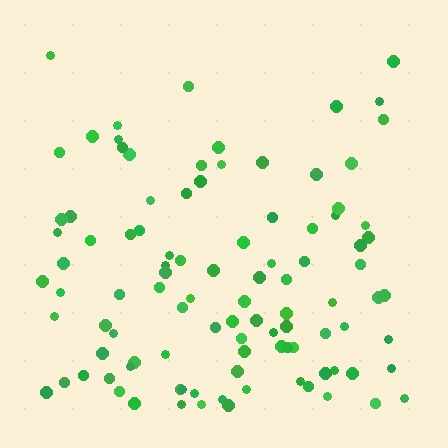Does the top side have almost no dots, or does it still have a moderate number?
Still a moderate number, just noticeably fewer than the bottom.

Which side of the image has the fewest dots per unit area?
The top.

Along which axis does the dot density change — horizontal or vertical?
Vertical.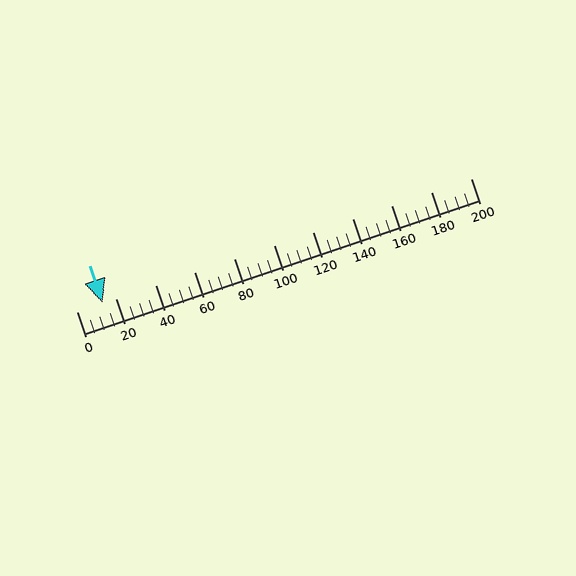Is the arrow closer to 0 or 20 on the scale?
The arrow is closer to 20.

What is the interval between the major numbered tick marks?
The major tick marks are spaced 20 units apart.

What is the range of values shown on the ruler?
The ruler shows values from 0 to 200.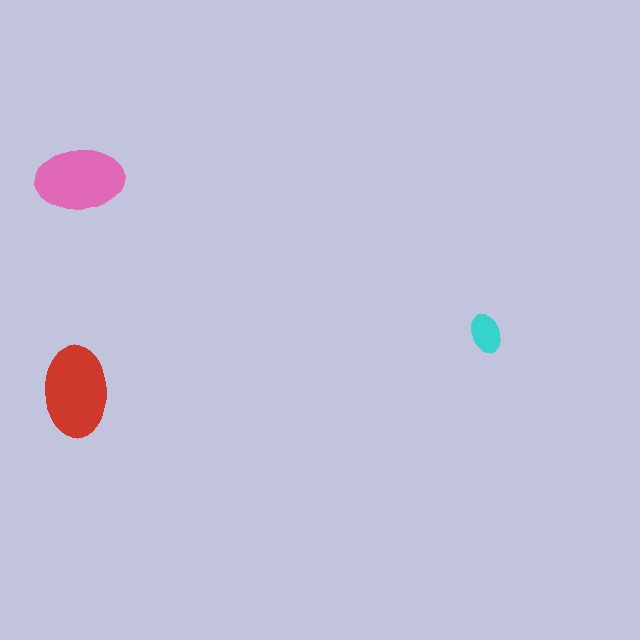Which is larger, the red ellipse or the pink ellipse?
The red one.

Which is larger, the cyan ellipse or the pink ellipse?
The pink one.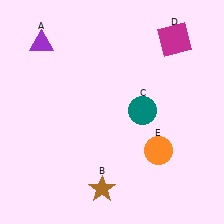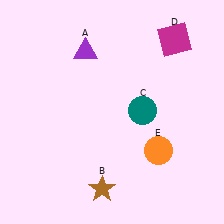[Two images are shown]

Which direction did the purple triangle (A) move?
The purple triangle (A) moved right.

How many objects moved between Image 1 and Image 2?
1 object moved between the two images.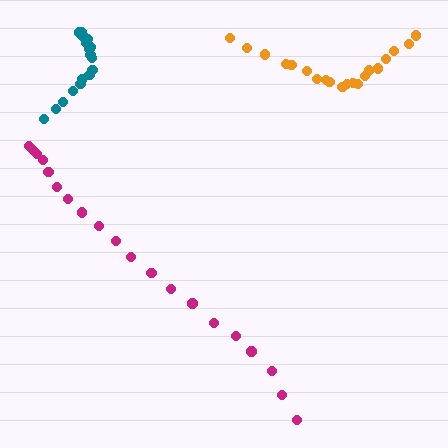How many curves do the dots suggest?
There are 3 distinct paths.